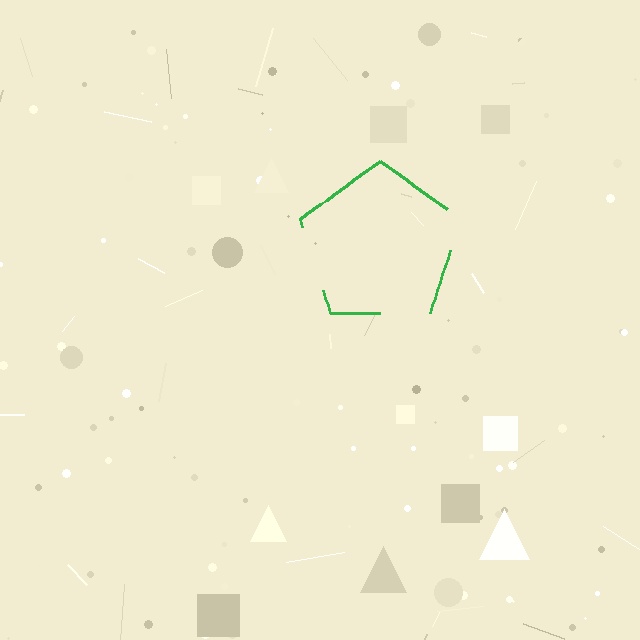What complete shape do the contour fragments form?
The contour fragments form a pentagon.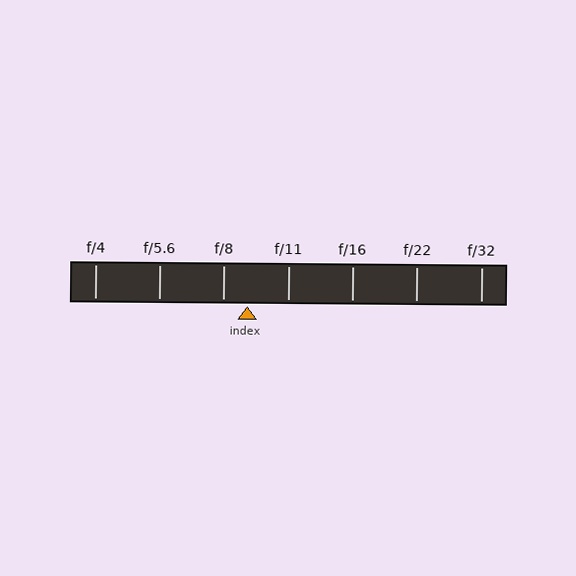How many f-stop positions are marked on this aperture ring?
There are 7 f-stop positions marked.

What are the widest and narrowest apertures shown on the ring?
The widest aperture shown is f/4 and the narrowest is f/32.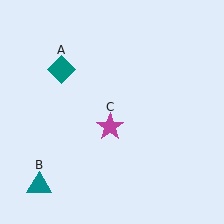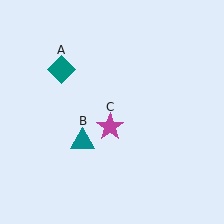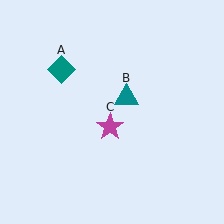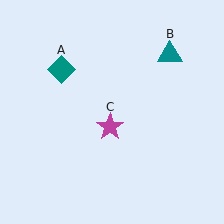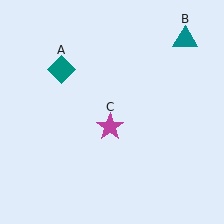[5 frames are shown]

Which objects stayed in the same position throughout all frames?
Teal diamond (object A) and magenta star (object C) remained stationary.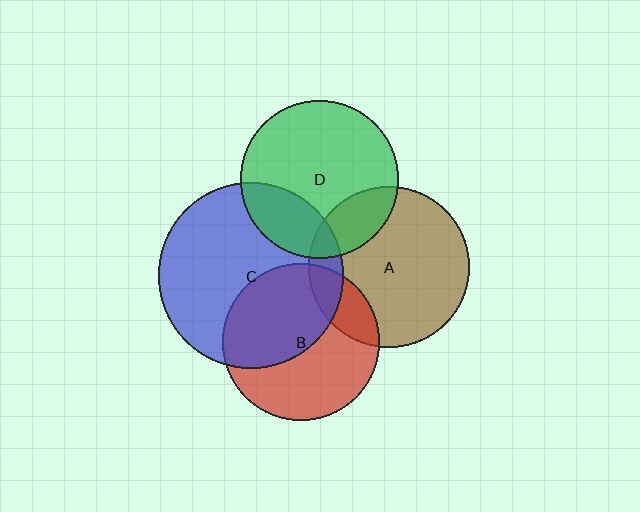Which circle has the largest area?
Circle C (blue).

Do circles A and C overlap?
Yes.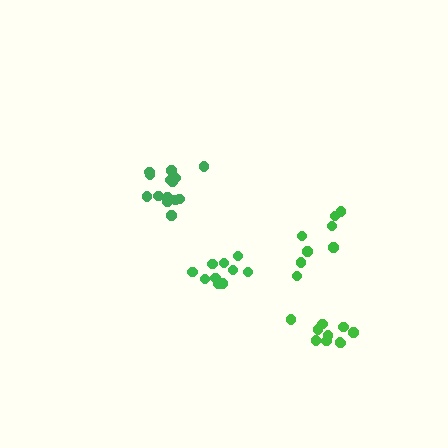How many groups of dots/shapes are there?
There are 4 groups.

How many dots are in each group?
Group 1: 9 dots, Group 2: 10 dots, Group 3: 10 dots, Group 4: 15 dots (44 total).